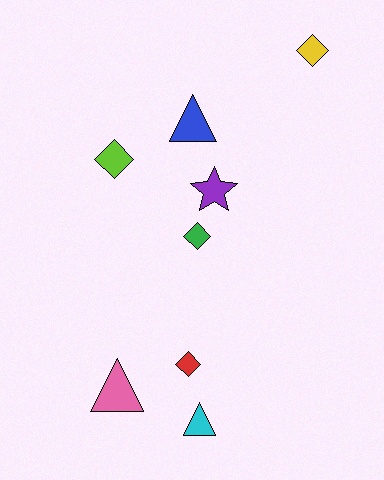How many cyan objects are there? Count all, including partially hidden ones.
There is 1 cyan object.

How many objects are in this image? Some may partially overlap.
There are 8 objects.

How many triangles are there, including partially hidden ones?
There are 3 triangles.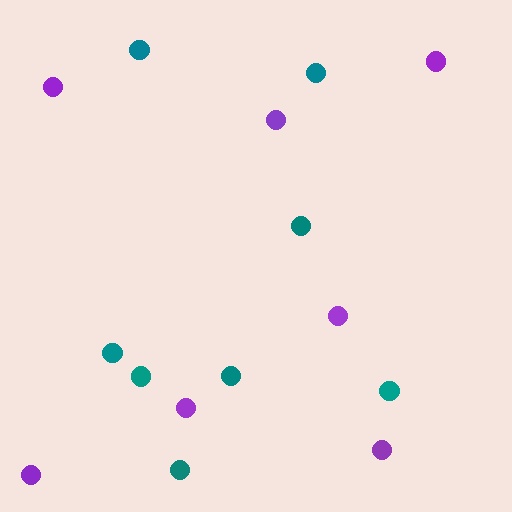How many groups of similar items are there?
There are 2 groups: one group of teal circles (8) and one group of purple circles (7).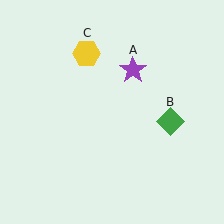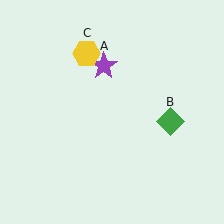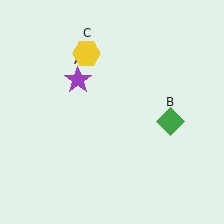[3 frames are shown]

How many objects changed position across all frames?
1 object changed position: purple star (object A).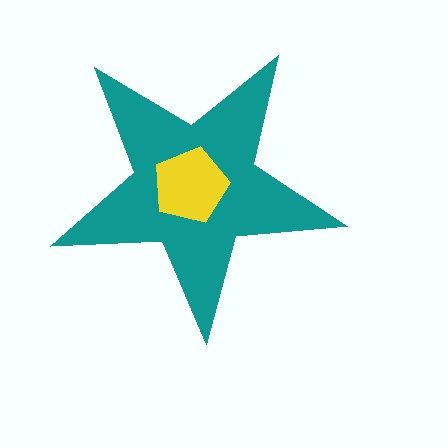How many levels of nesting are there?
2.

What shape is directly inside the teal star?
The yellow pentagon.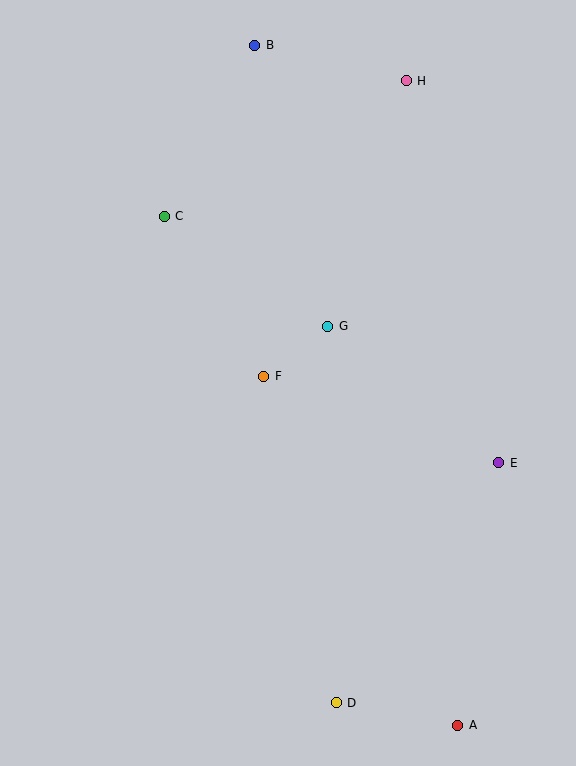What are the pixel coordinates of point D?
Point D is at (336, 703).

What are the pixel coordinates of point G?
Point G is at (328, 326).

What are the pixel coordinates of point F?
Point F is at (264, 376).